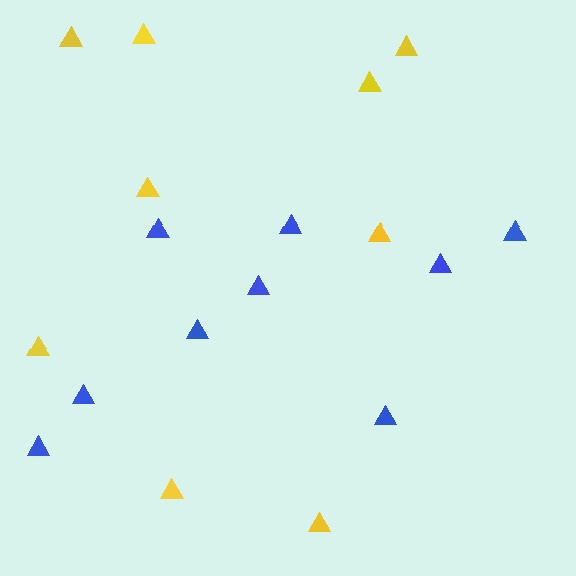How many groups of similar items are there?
There are 2 groups: one group of blue triangles (9) and one group of yellow triangles (9).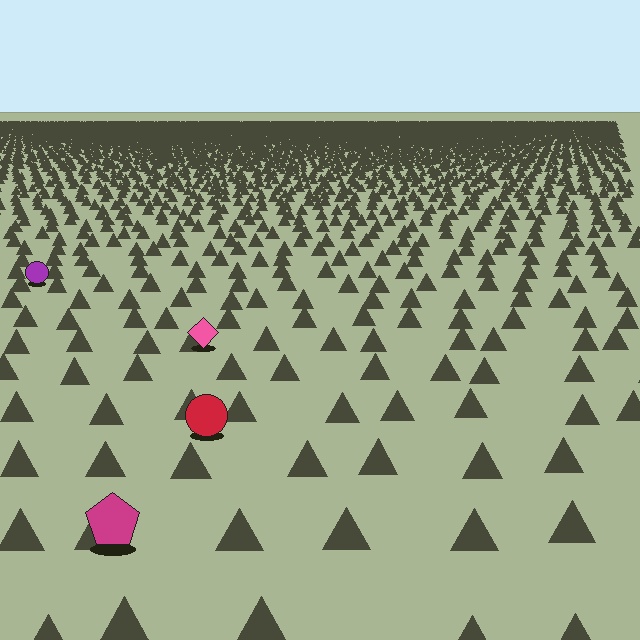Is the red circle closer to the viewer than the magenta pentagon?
No. The magenta pentagon is closer — you can tell from the texture gradient: the ground texture is coarser near it.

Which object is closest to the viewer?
The magenta pentagon is closest. The texture marks near it are larger and more spread out.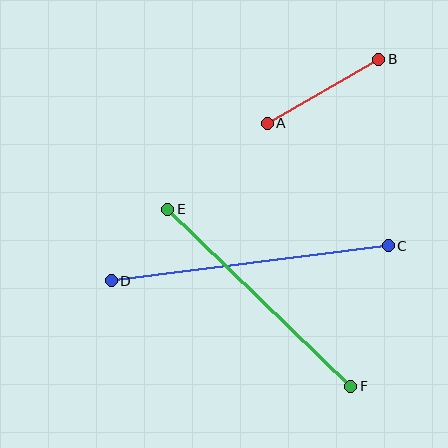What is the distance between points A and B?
The distance is approximately 129 pixels.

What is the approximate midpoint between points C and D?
The midpoint is at approximately (250, 263) pixels.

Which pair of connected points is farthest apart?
Points C and D are farthest apart.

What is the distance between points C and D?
The distance is approximately 279 pixels.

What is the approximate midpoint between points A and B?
The midpoint is at approximately (323, 91) pixels.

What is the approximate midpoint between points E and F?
The midpoint is at approximately (259, 298) pixels.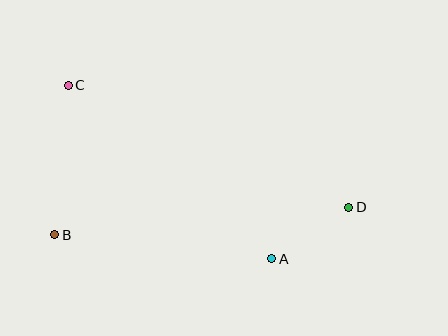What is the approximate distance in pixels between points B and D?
The distance between B and D is approximately 295 pixels.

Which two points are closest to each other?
Points A and D are closest to each other.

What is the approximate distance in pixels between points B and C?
The distance between B and C is approximately 150 pixels.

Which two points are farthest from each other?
Points C and D are farthest from each other.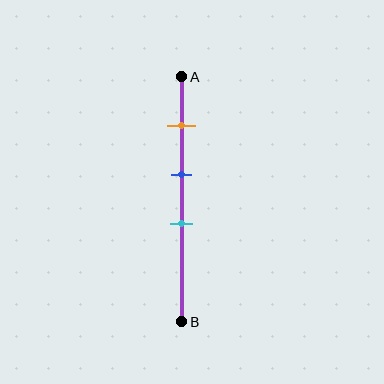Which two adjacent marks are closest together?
The blue and cyan marks are the closest adjacent pair.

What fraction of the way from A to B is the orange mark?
The orange mark is approximately 20% (0.2) of the way from A to B.